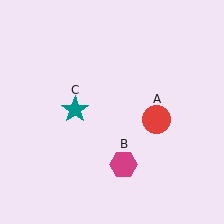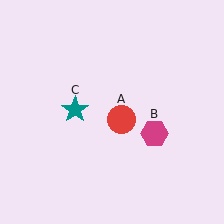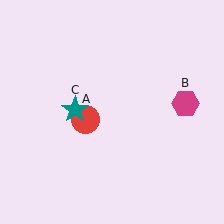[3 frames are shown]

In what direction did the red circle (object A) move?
The red circle (object A) moved left.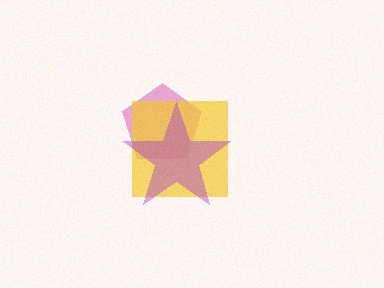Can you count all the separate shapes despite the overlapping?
Yes, there are 3 separate shapes.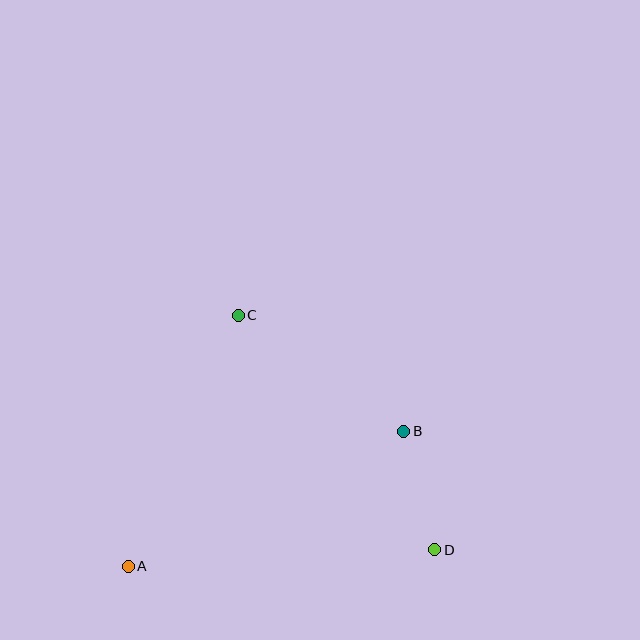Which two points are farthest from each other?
Points A and D are farthest from each other.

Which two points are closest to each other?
Points B and D are closest to each other.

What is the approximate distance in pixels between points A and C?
The distance between A and C is approximately 274 pixels.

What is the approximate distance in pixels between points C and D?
The distance between C and D is approximately 306 pixels.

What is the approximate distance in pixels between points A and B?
The distance between A and B is approximately 307 pixels.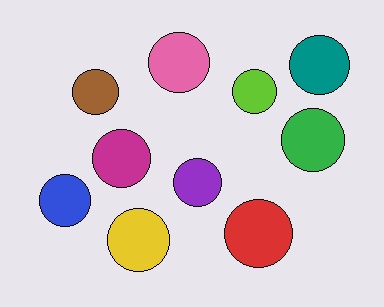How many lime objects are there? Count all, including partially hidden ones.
There is 1 lime object.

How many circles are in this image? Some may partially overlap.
There are 10 circles.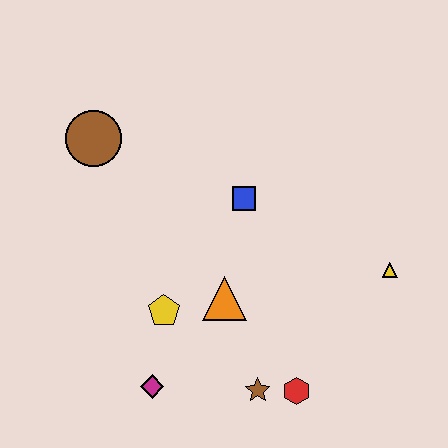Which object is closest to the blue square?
The orange triangle is closest to the blue square.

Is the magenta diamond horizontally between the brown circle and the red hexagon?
Yes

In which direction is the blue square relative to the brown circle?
The blue square is to the right of the brown circle.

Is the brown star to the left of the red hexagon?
Yes